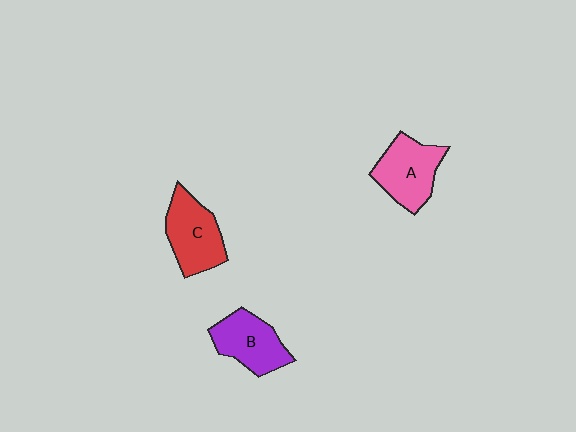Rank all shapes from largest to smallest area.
From largest to smallest: A (pink), C (red), B (purple).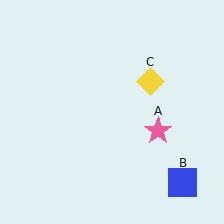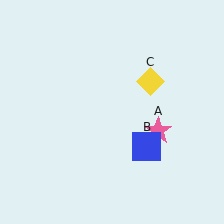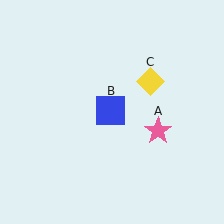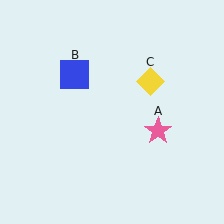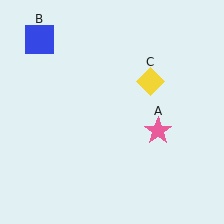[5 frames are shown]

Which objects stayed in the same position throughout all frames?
Pink star (object A) and yellow diamond (object C) remained stationary.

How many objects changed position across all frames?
1 object changed position: blue square (object B).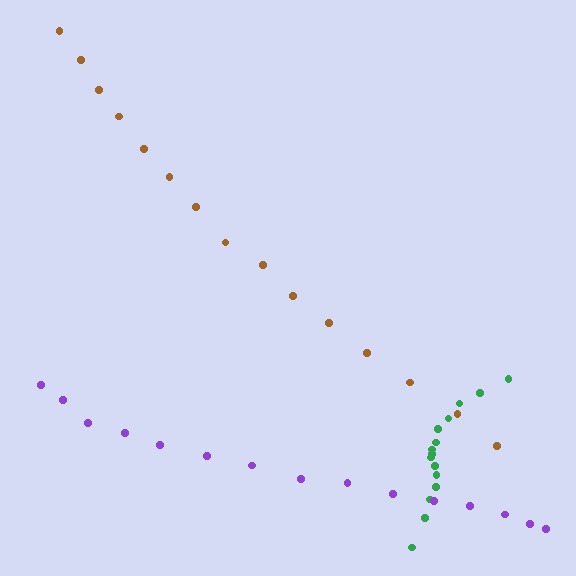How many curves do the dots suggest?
There are 3 distinct paths.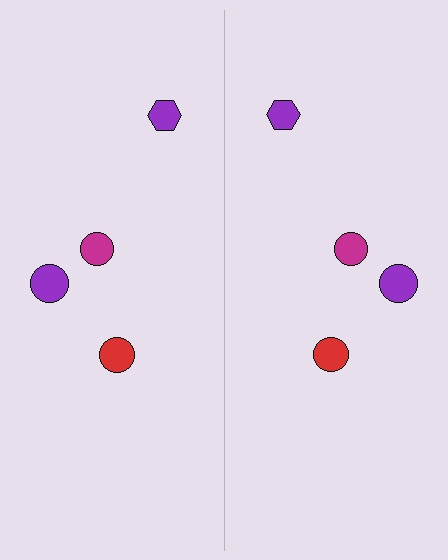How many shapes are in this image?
There are 8 shapes in this image.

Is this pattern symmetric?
Yes, this pattern has bilateral (reflection) symmetry.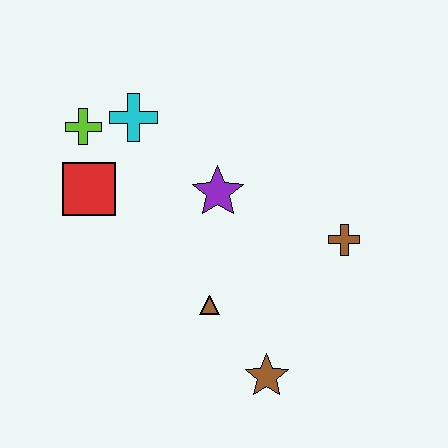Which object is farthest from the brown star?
The lime cross is farthest from the brown star.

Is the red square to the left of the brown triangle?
Yes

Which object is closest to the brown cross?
The purple star is closest to the brown cross.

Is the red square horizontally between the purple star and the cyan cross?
No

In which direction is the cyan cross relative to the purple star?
The cyan cross is to the left of the purple star.